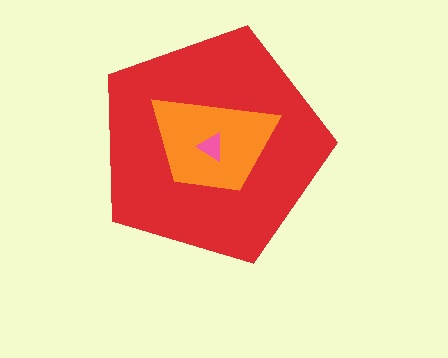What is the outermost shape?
The red pentagon.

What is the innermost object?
The pink triangle.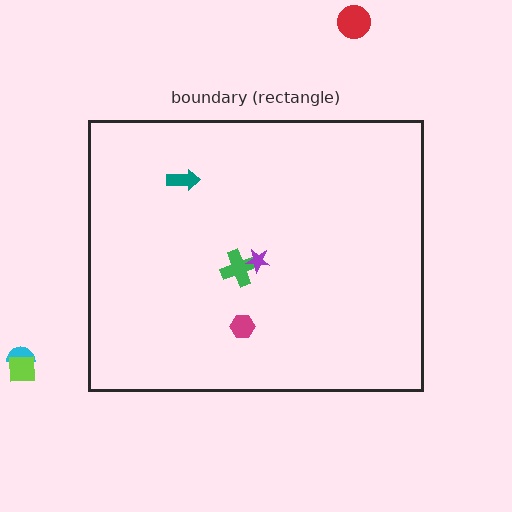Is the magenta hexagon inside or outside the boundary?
Inside.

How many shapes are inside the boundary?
4 inside, 3 outside.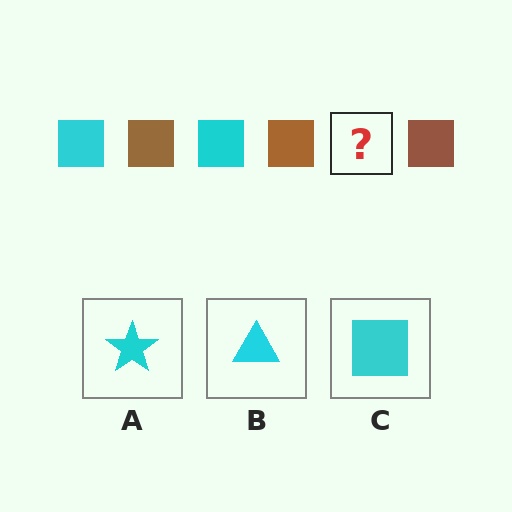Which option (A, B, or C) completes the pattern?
C.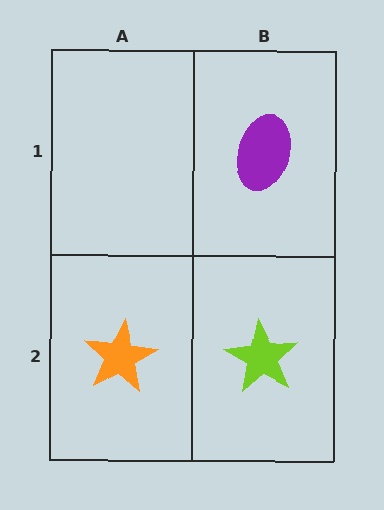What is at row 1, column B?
A purple ellipse.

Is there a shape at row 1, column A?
No, that cell is empty.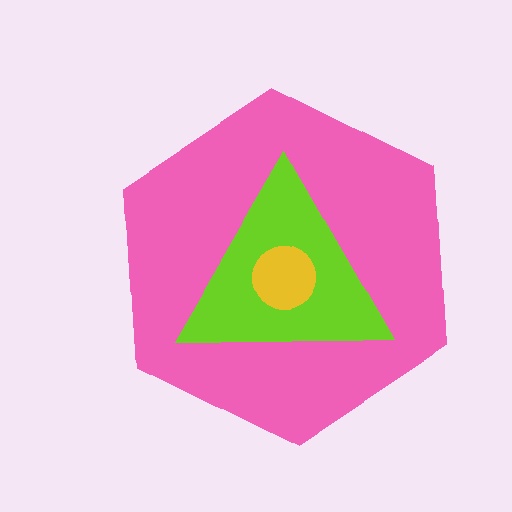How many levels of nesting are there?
3.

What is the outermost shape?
The pink hexagon.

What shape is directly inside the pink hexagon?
The lime triangle.